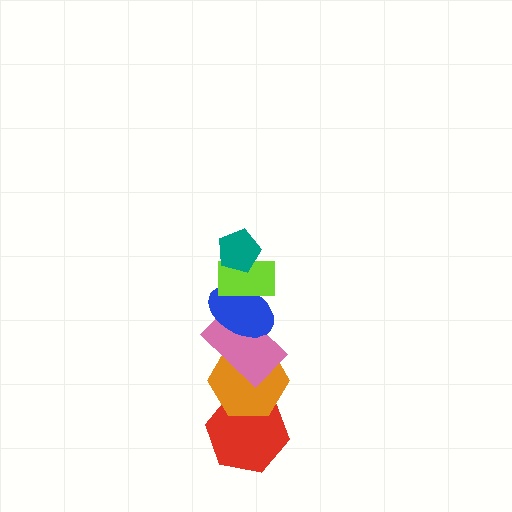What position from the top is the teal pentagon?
The teal pentagon is 1st from the top.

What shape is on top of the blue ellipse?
The lime rectangle is on top of the blue ellipse.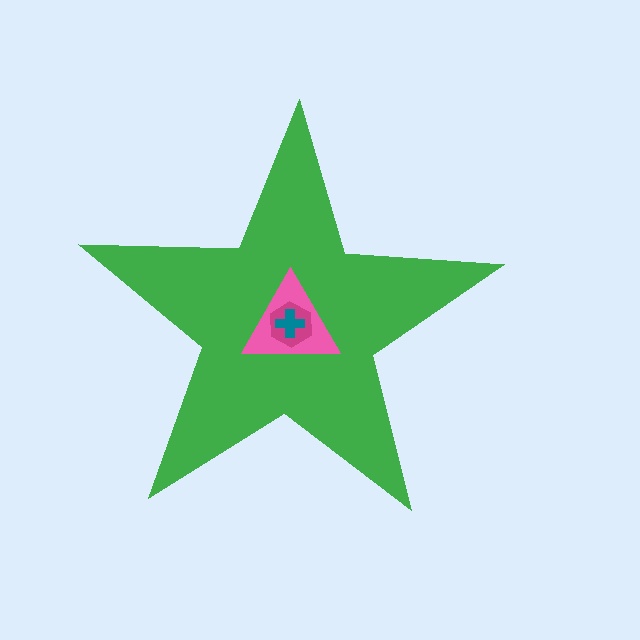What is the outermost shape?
The green star.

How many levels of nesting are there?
4.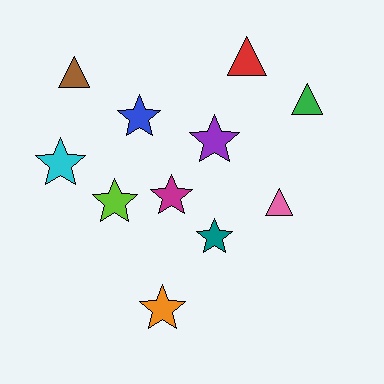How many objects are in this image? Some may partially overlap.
There are 11 objects.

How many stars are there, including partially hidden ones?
There are 7 stars.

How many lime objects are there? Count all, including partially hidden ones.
There is 1 lime object.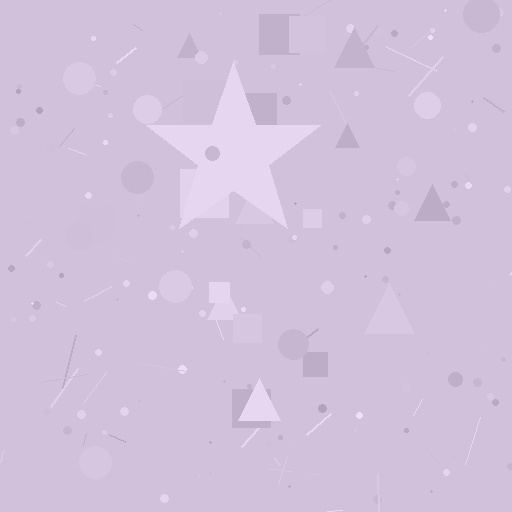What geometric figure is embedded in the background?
A star is embedded in the background.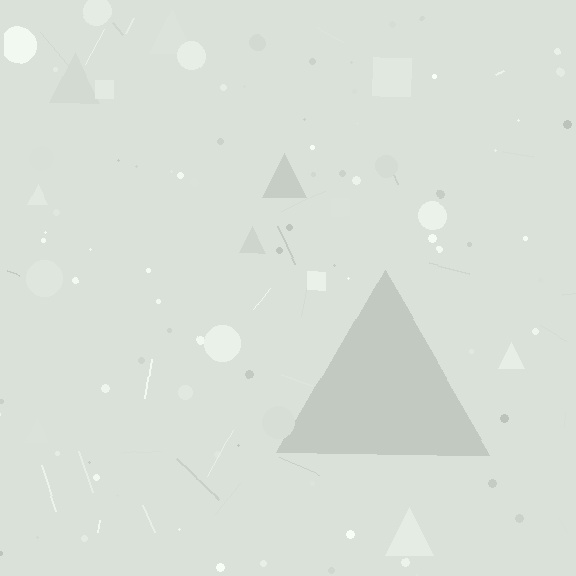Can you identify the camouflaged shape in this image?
The camouflaged shape is a triangle.